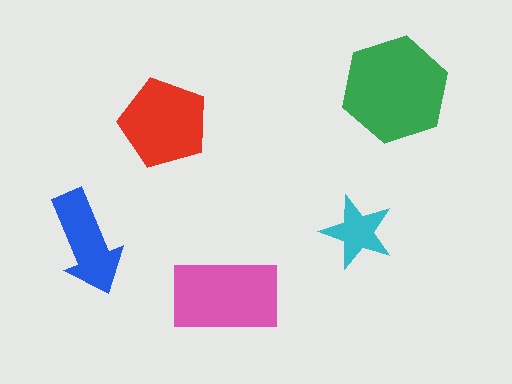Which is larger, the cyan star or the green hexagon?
The green hexagon.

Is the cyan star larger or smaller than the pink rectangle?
Smaller.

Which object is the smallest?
The cyan star.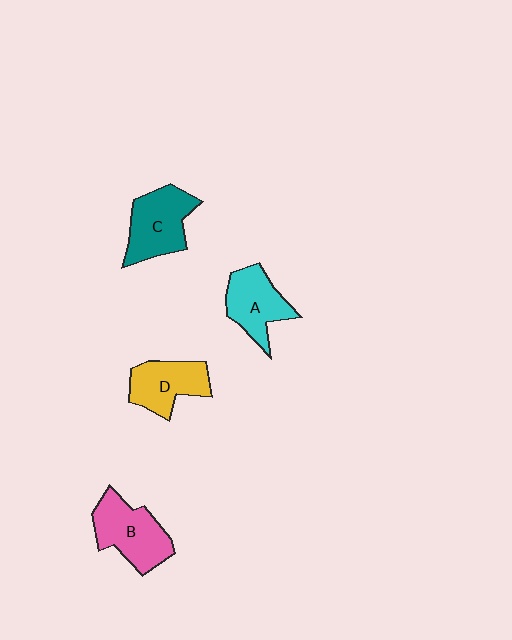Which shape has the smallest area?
Shape D (yellow).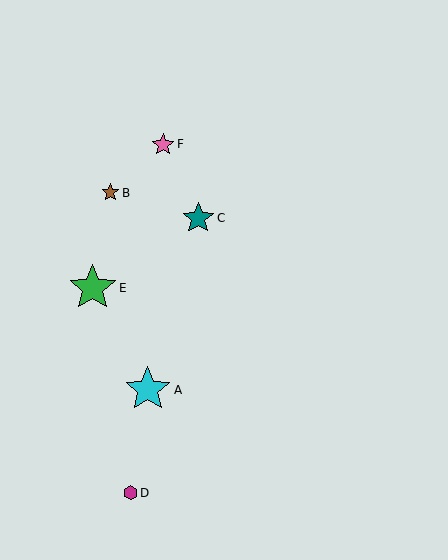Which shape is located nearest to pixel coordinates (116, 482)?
The magenta hexagon (labeled D) at (130, 493) is nearest to that location.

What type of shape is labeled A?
Shape A is a cyan star.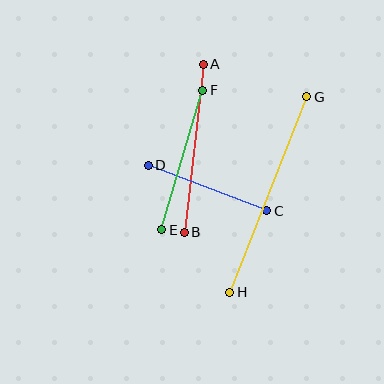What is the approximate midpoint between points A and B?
The midpoint is at approximately (194, 148) pixels.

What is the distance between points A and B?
The distance is approximately 169 pixels.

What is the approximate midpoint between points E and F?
The midpoint is at approximately (182, 160) pixels.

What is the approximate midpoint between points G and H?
The midpoint is at approximately (268, 194) pixels.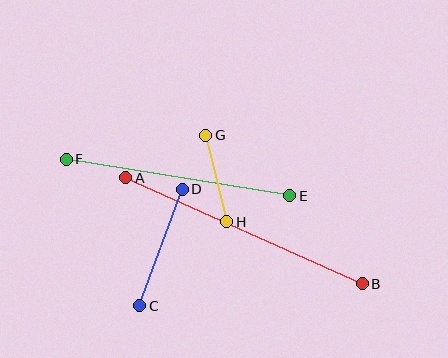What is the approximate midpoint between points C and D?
The midpoint is at approximately (161, 247) pixels.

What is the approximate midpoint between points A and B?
The midpoint is at approximately (244, 231) pixels.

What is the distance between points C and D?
The distance is approximately 124 pixels.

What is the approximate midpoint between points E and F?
The midpoint is at approximately (178, 178) pixels.